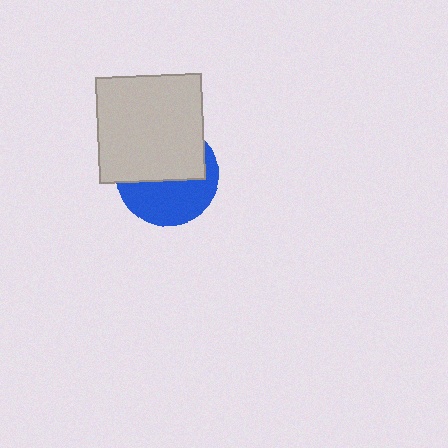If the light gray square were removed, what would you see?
You would see the complete blue circle.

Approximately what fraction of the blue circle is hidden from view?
Roughly 53% of the blue circle is hidden behind the light gray square.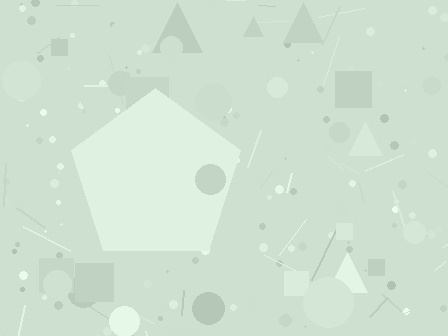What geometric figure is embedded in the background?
A pentagon is embedded in the background.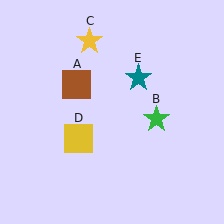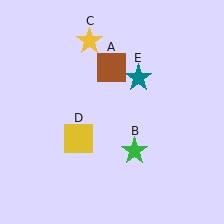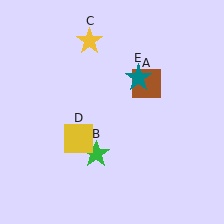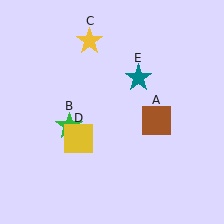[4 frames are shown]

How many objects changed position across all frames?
2 objects changed position: brown square (object A), green star (object B).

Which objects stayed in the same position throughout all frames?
Yellow star (object C) and yellow square (object D) and teal star (object E) remained stationary.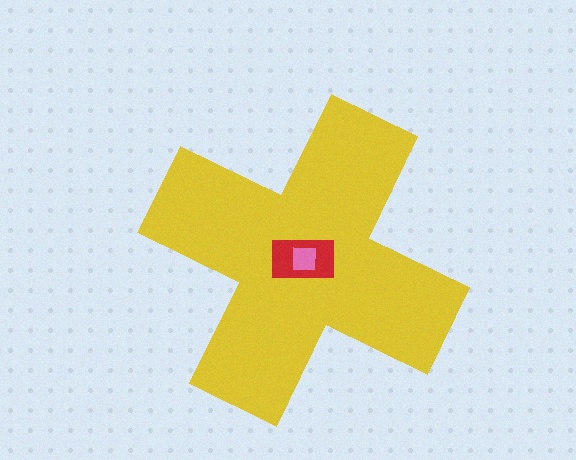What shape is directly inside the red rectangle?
The pink square.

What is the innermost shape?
The pink square.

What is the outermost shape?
The yellow cross.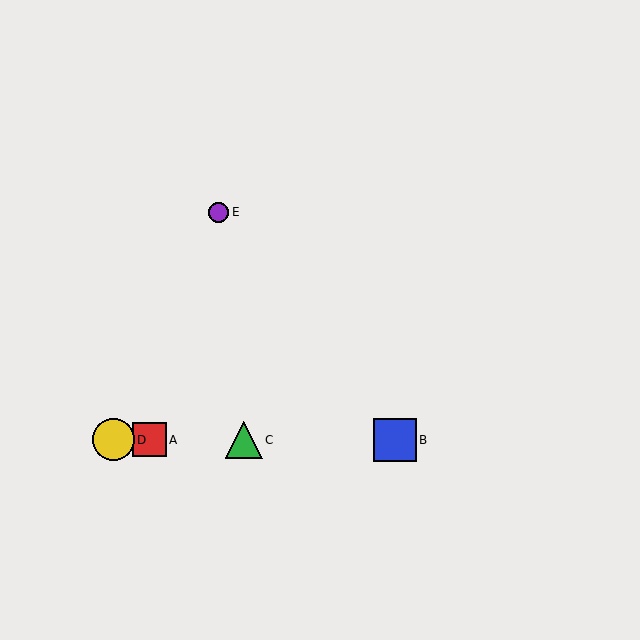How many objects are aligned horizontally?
4 objects (A, B, C, D) are aligned horizontally.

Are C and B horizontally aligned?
Yes, both are at y≈440.